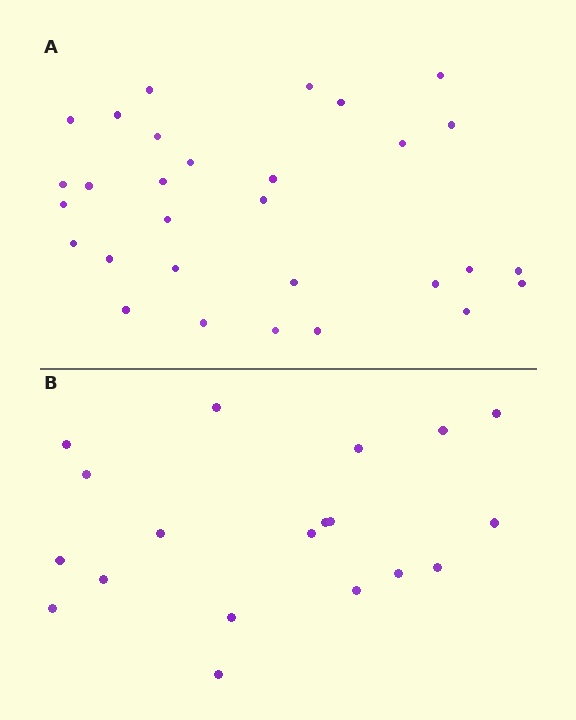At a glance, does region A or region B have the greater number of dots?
Region A (the top region) has more dots.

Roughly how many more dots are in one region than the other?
Region A has roughly 12 or so more dots than region B.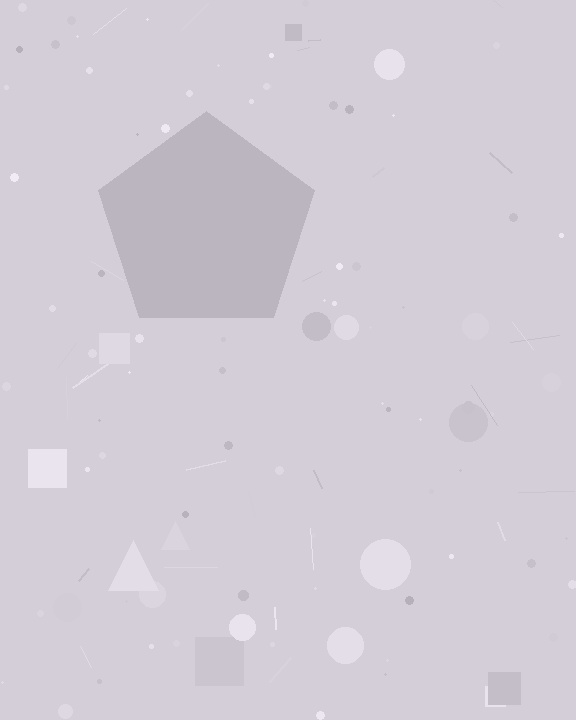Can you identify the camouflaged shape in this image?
The camouflaged shape is a pentagon.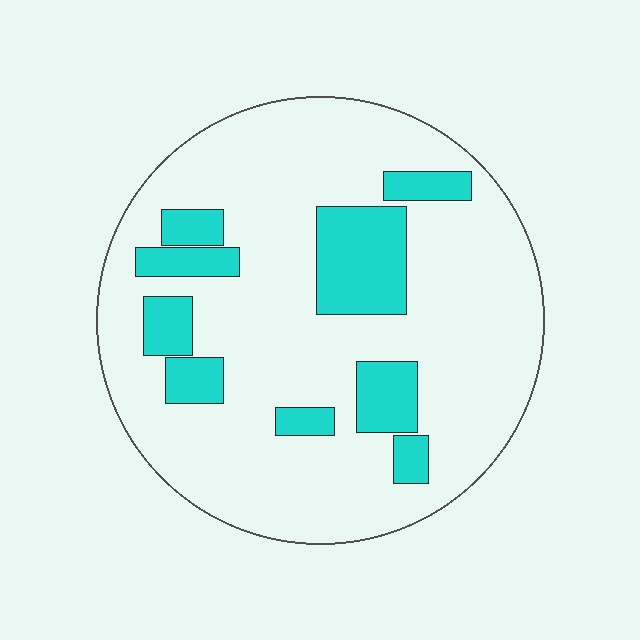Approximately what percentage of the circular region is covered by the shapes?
Approximately 20%.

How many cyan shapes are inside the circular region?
9.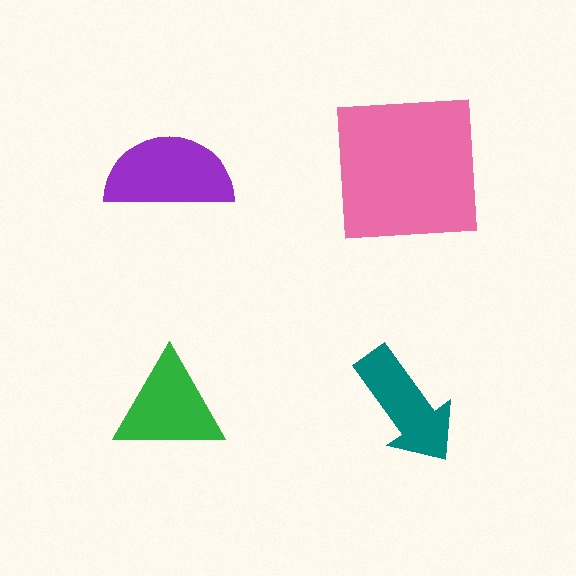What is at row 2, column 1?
A green triangle.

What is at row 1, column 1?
A purple semicircle.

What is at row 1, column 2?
A pink square.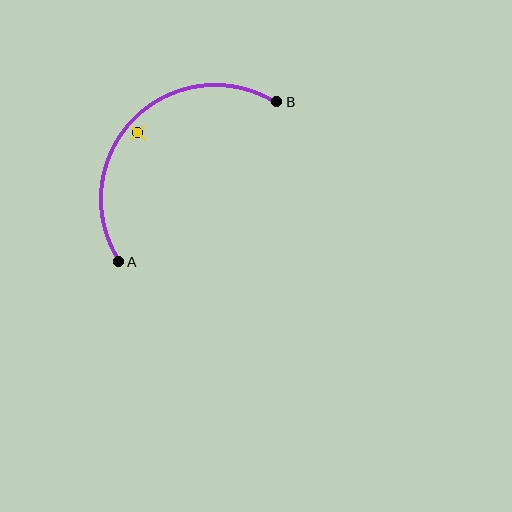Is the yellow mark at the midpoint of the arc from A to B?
No — the yellow mark does not lie on the arc at all. It sits slightly inside the curve.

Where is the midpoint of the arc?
The arc midpoint is the point on the curve farthest from the straight line joining A and B. It sits above and to the left of that line.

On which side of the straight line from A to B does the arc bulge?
The arc bulges above and to the left of the straight line connecting A and B.